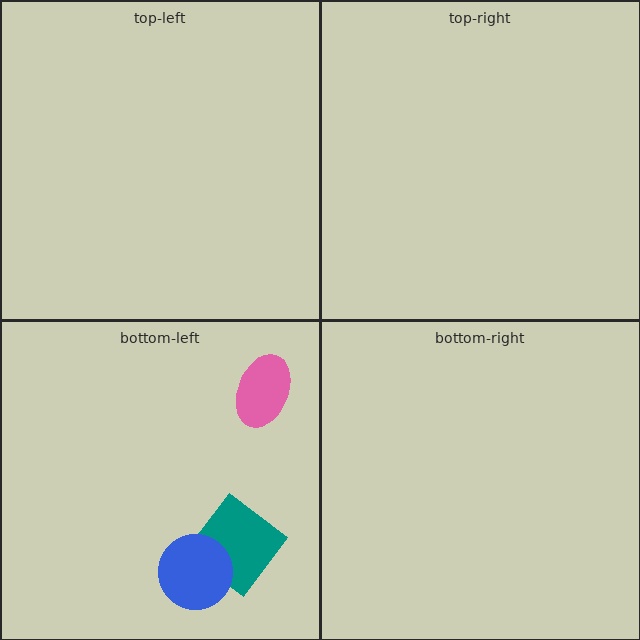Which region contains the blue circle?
The bottom-left region.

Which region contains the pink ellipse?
The bottom-left region.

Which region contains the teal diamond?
The bottom-left region.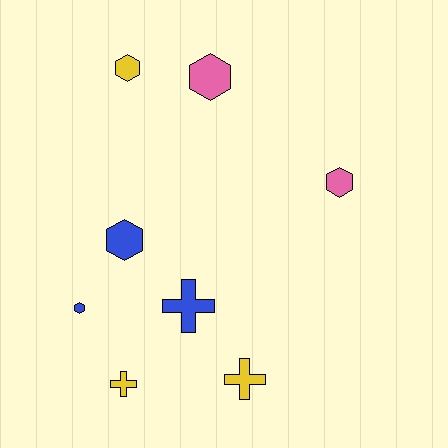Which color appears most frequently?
Blue, with 3 objects.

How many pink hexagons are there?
There are 2 pink hexagons.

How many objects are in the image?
There are 8 objects.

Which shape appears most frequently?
Hexagon, with 5 objects.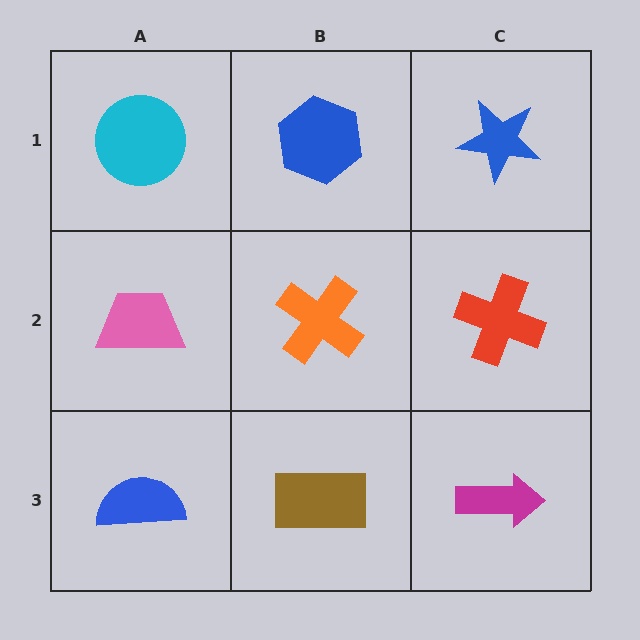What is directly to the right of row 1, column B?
A blue star.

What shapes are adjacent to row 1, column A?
A pink trapezoid (row 2, column A), a blue hexagon (row 1, column B).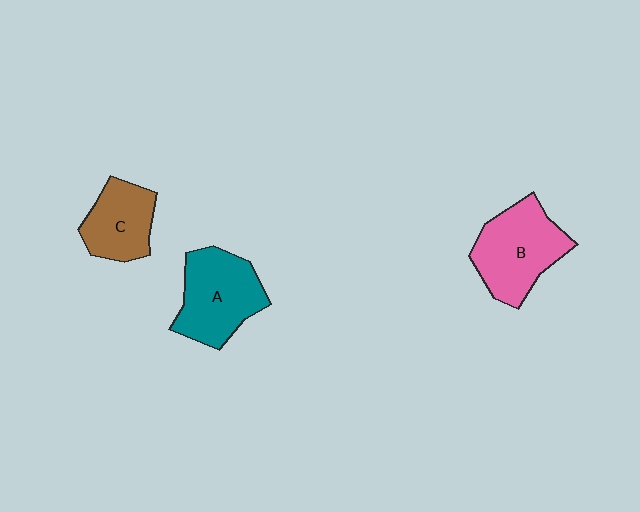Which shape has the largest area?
Shape B (pink).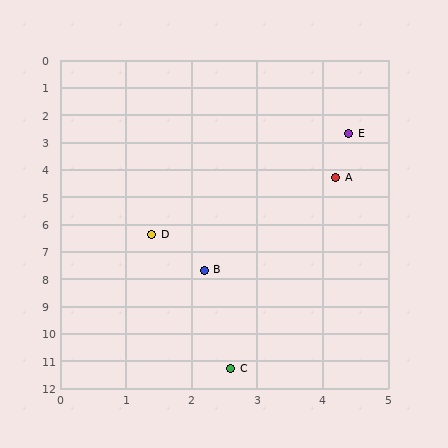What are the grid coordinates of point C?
Point C is at approximately (2.6, 11.3).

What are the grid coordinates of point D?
Point D is at approximately (1.4, 6.4).